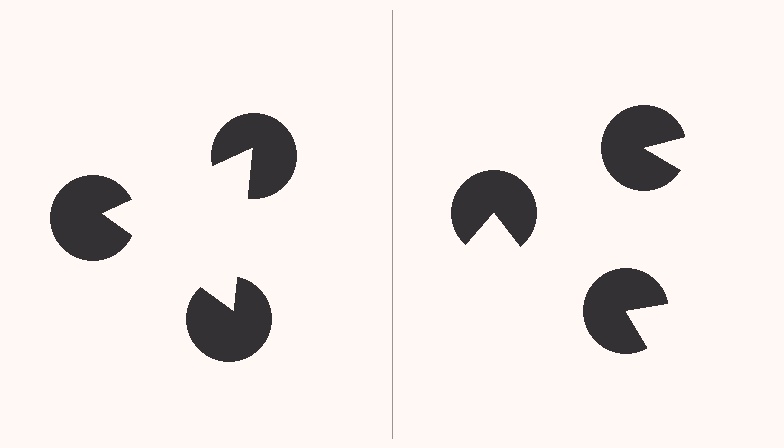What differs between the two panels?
The pac-man discs are positioned identically on both sides; only the wedge orientations differ. On the left they align to a triangle; on the right they are misaligned.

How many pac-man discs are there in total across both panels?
6 — 3 on each side.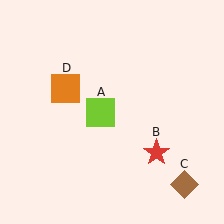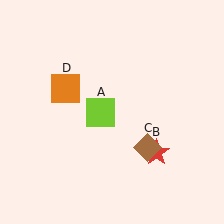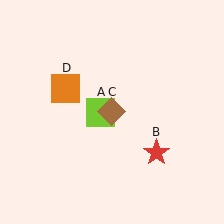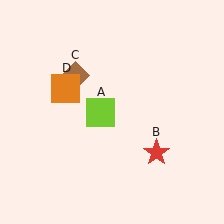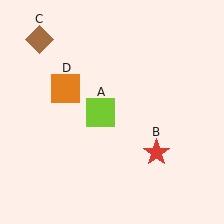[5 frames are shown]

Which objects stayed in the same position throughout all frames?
Lime square (object A) and red star (object B) and orange square (object D) remained stationary.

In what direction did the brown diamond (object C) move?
The brown diamond (object C) moved up and to the left.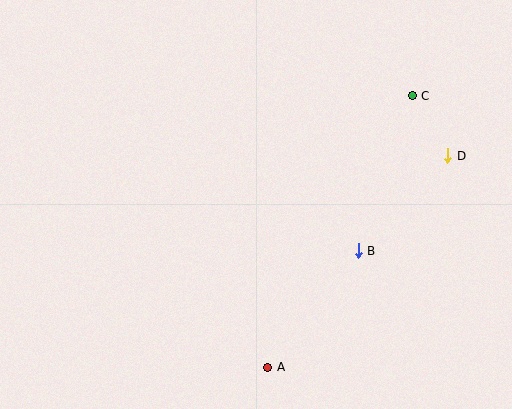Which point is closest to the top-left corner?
Point C is closest to the top-left corner.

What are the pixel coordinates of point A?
Point A is at (268, 367).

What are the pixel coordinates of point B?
Point B is at (358, 251).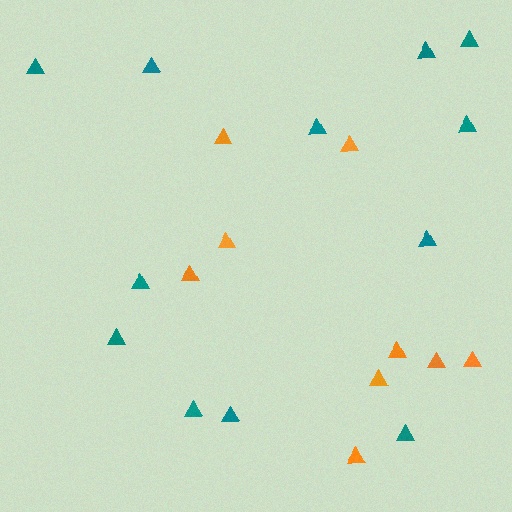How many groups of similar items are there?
There are 2 groups: one group of teal triangles (12) and one group of orange triangles (9).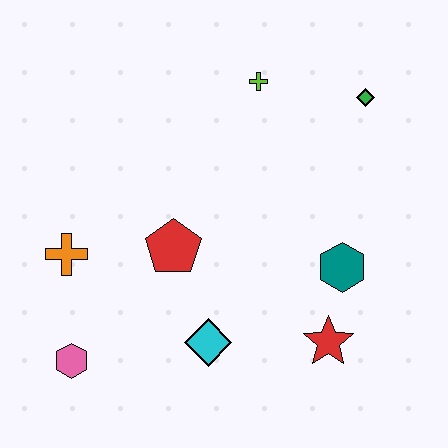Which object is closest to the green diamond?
The lime cross is closest to the green diamond.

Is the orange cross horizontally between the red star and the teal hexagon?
No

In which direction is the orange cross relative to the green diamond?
The orange cross is to the left of the green diamond.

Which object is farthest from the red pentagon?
The green diamond is farthest from the red pentagon.